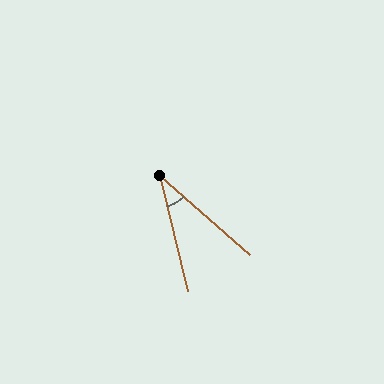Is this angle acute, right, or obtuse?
It is acute.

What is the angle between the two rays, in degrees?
Approximately 35 degrees.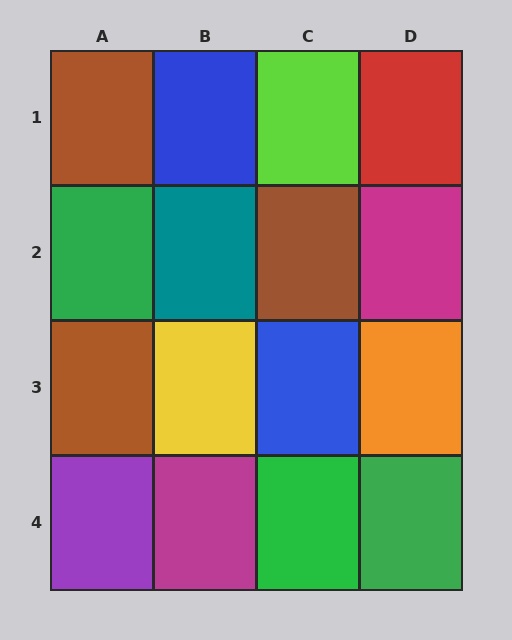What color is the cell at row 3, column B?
Yellow.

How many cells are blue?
2 cells are blue.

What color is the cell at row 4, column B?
Magenta.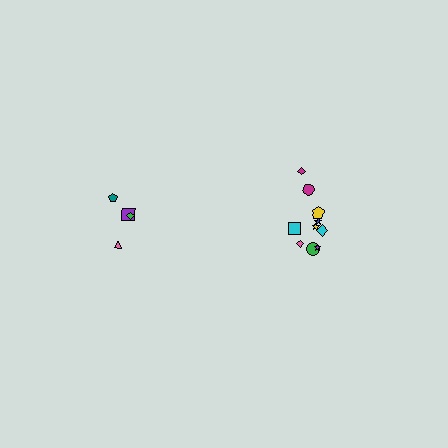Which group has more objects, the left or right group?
The right group.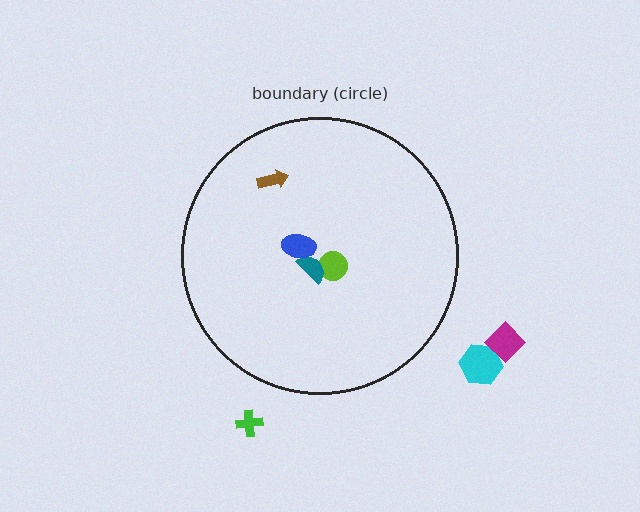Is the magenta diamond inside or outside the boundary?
Outside.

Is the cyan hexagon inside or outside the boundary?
Outside.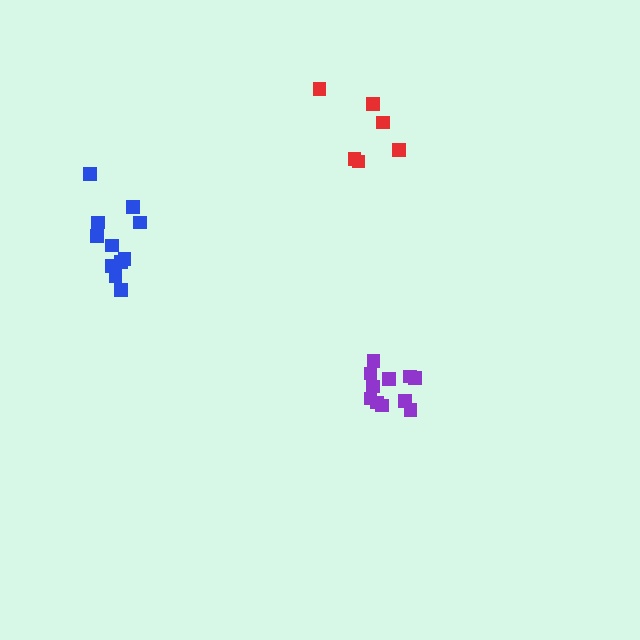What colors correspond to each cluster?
The clusters are colored: blue, purple, red.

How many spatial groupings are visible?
There are 3 spatial groupings.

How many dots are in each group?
Group 1: 11 dots, Group 2: 11 dots, Group 3: 6 dots (28 total).